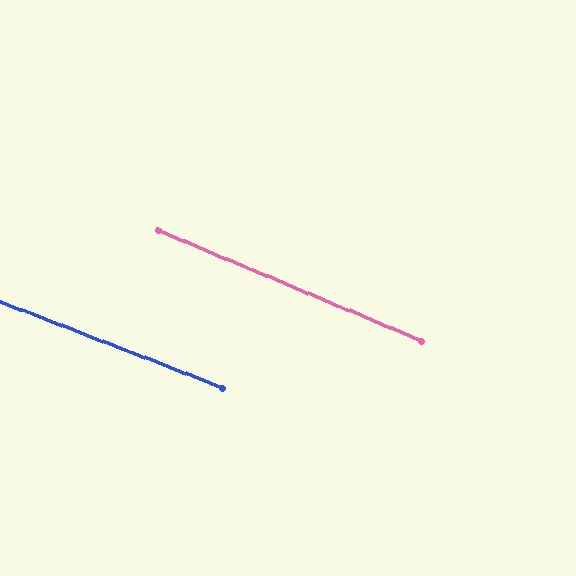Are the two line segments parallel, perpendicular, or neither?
Parallel — their directions differ by only 1.8°.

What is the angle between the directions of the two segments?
Approximately 2 degrees.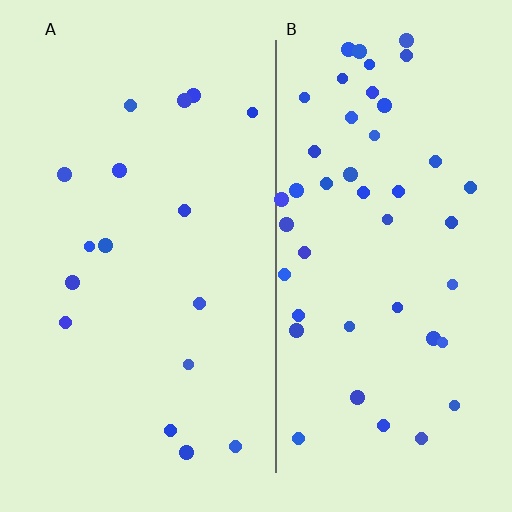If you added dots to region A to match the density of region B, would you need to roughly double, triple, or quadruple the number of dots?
Approximately triple.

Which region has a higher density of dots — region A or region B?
B (the right).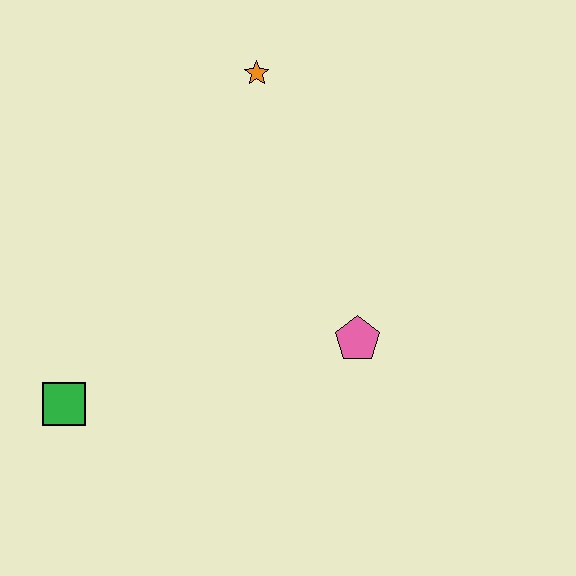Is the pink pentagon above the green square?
Yes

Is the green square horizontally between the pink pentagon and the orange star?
No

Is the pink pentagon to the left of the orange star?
No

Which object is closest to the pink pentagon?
The orange star is closest to the pink pentagon.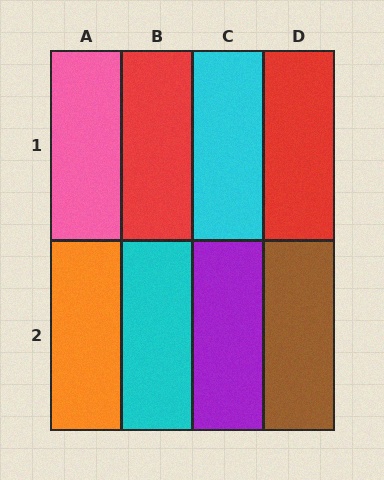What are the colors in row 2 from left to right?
Orange, cyan, purple, brown.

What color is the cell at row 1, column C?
Cyan.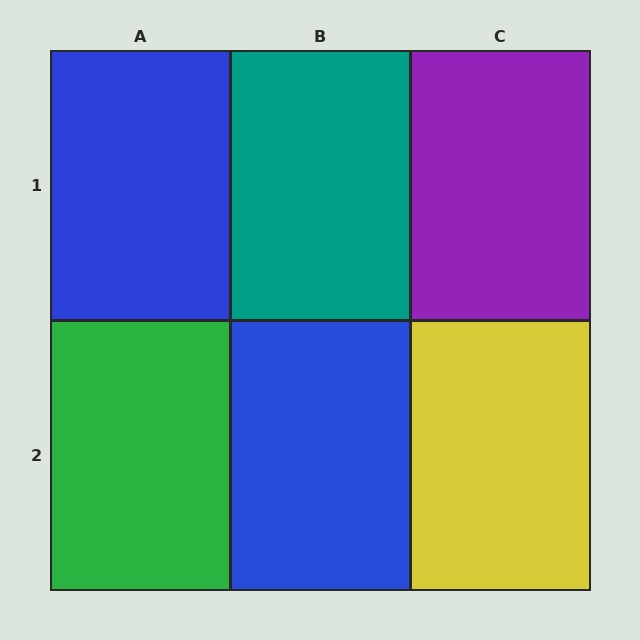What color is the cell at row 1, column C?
Purple.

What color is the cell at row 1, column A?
Blue.